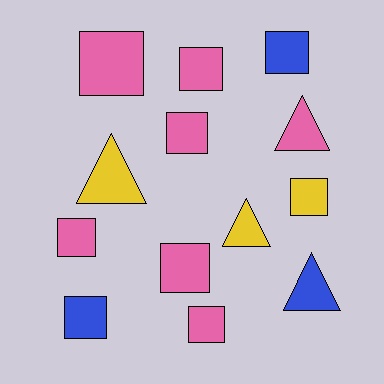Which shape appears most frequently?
Square, with 9 objects.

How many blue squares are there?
There are 2 blue squares.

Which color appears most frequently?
Pink, with 7 objects.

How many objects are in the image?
There are 13 objects.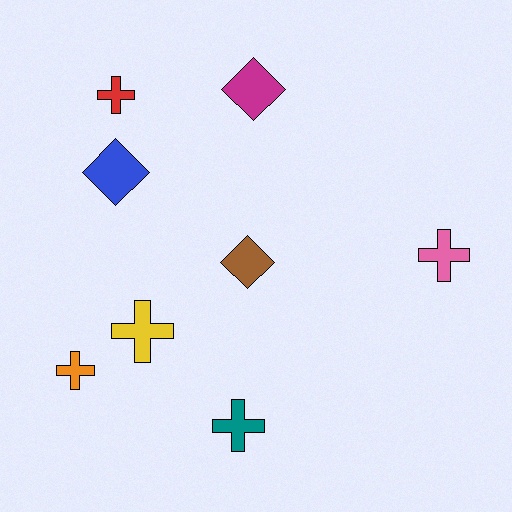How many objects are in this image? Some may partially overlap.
There are 8 objects.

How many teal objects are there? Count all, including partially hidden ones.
There is 1 teal object.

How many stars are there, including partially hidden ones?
There are no stars.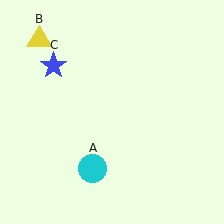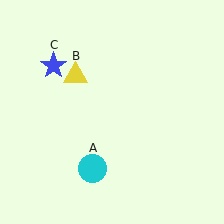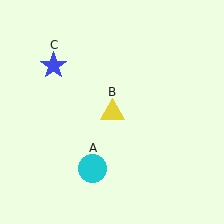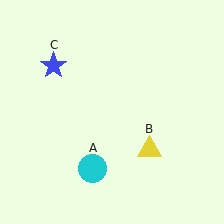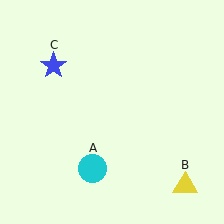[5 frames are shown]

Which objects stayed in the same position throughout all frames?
Cyan circle (object A) and blue star (object C) remained stationary.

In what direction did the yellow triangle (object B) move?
The yellow triangle (object B) moved down and to the right.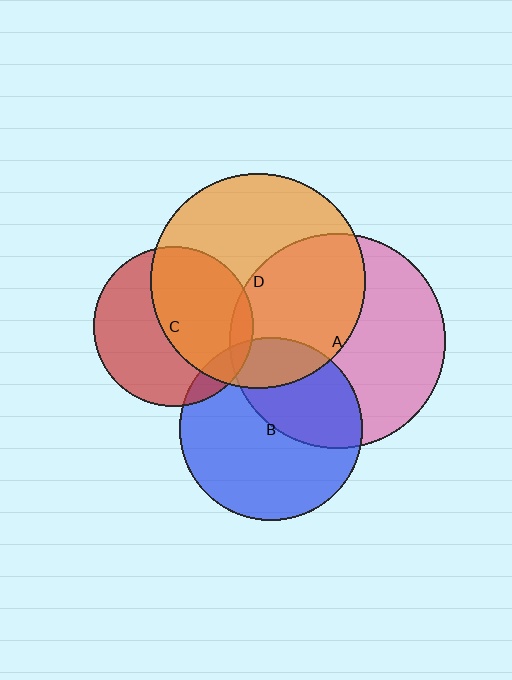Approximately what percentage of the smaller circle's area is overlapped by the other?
Approximately 5%.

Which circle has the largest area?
Circle A (pink).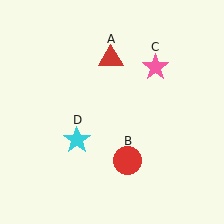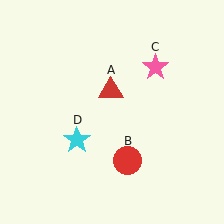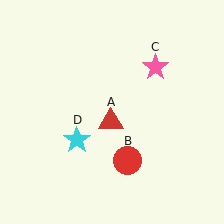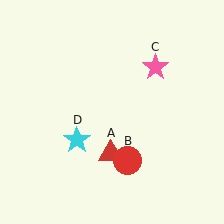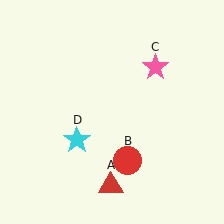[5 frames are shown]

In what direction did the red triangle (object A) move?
The red triangle (object A) moved down.